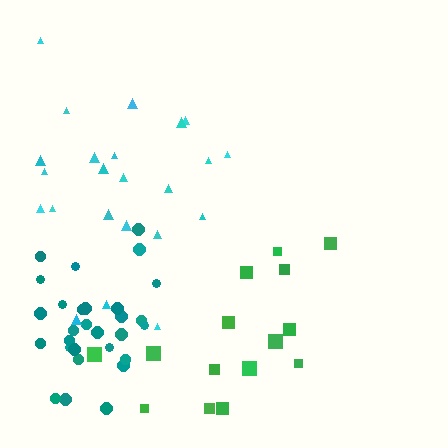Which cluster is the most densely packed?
Teal.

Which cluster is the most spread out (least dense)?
Green.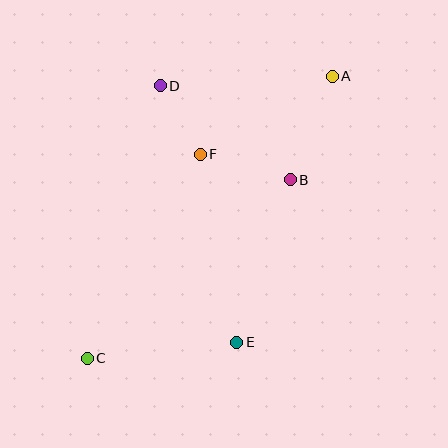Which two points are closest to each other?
Points D and F are closest to each other.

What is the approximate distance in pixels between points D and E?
The distance between D and E is approximately 268 pixels.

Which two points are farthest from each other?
Points A and C are farthest from each other.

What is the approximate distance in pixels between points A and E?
The distance between A and E is approximately 282 pixels.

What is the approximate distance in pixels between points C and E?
The distance between C and E is approximately 150 pixels.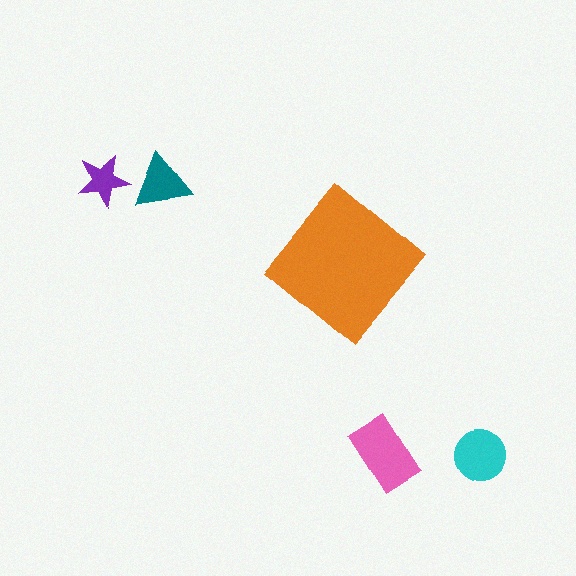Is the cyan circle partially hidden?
No, the cyan circle is fully visible.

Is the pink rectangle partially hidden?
No, the pink rectangle is fully visible.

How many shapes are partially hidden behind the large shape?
0 shapes are partially hidden.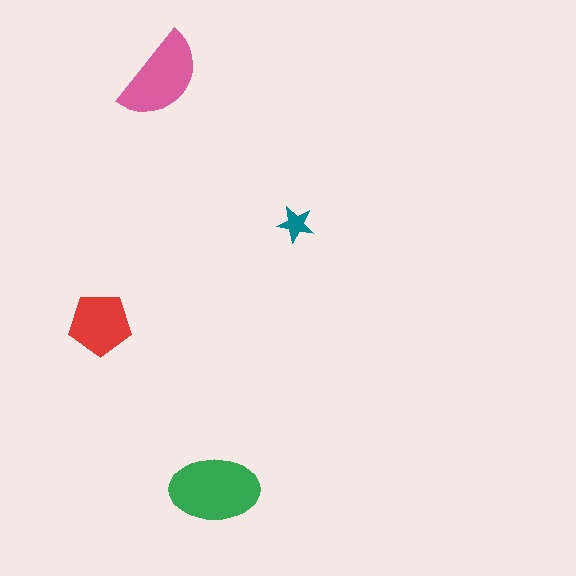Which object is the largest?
The green ellipse.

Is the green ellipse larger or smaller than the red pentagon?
Larger.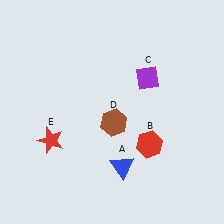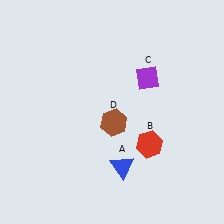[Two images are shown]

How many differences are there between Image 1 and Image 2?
There is 1 difference between the two images.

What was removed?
The red star (E) was removed in Image 2.